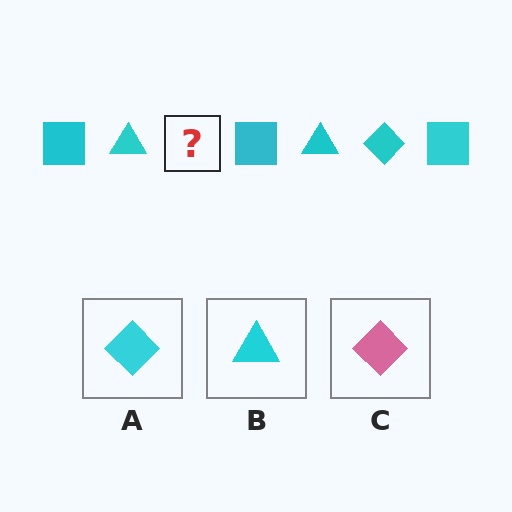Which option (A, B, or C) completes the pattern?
A.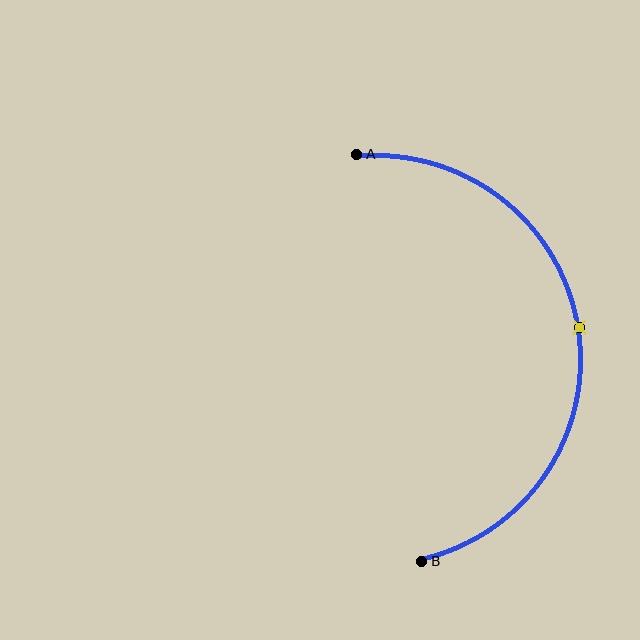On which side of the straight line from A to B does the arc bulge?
The arc bulges to the right of the straight line connecting A and B.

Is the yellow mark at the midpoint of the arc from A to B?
Yes. The yellow mark lies on the arc at equal arc-length from both A and B — it is the arc midpoint.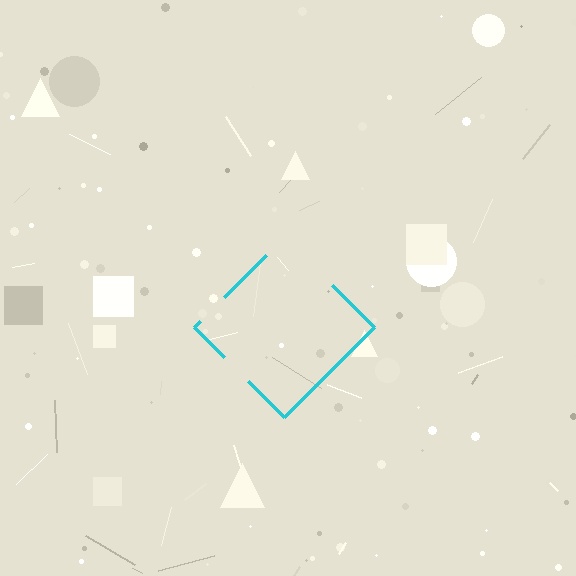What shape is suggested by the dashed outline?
The dashed outline suggests a diamond.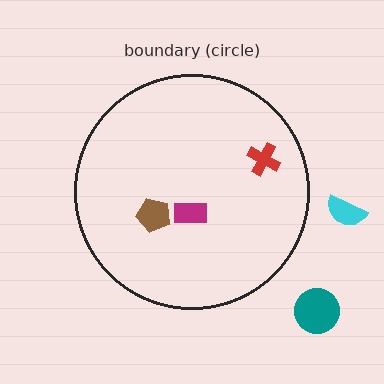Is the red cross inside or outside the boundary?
Inside.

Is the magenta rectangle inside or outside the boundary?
Inside.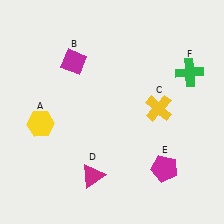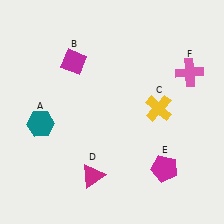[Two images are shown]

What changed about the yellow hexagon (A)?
In Image 1, A is yellow. In Image 2, it changed to teal.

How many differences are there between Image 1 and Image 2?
There are 2 differences between the two images.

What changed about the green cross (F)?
In Image 1, F is green. In Image 2, it changed to pink.